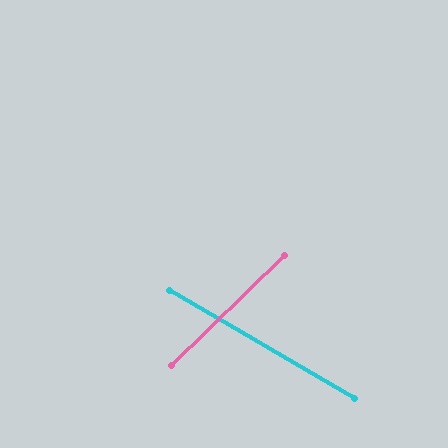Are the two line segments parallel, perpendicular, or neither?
Neither parallel nor perpendicular — they differ by about 75°.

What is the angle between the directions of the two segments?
Approximately 75 degrees.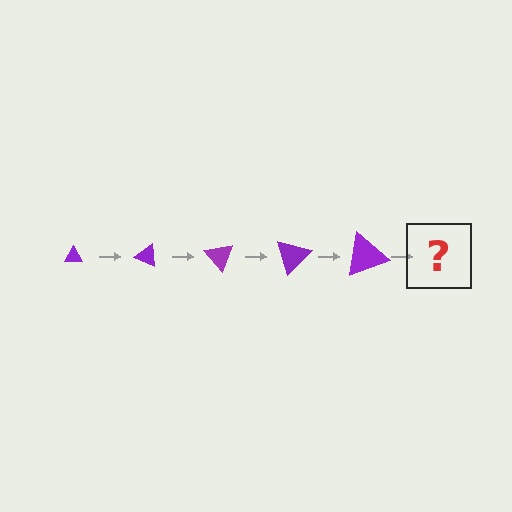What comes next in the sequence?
The next element should be a triangle, larger than the previous one and rotated 125 degrees from the start.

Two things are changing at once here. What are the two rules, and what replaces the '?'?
The two rules are that the triangle grows larger each step and it rotates 25 degrees each step. The '?' should be a triangle, larger than the previous one and rotated 125 degrees from the start.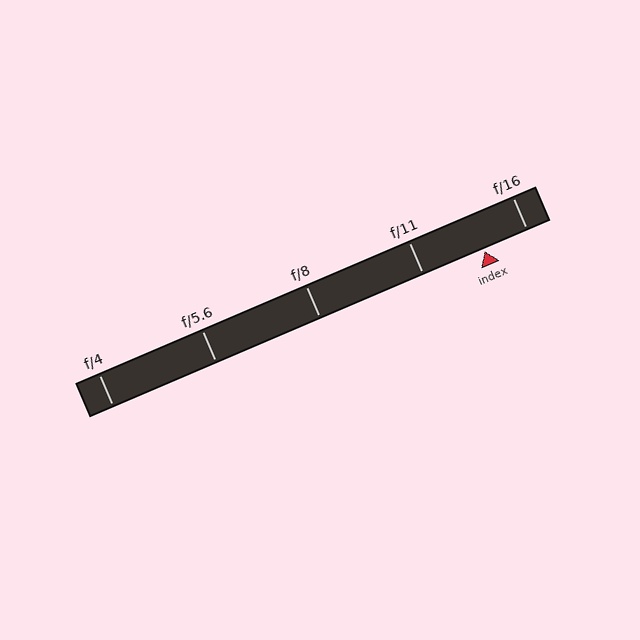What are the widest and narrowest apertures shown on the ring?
The widest aperture shown is f/4 and the narrowest is f/16.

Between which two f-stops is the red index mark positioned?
The index mark is between f/11 and f/16.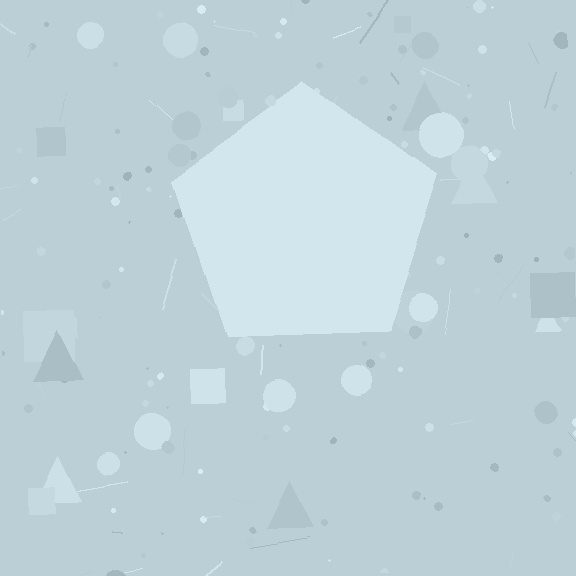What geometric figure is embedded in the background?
A pentagon is embedded in the background.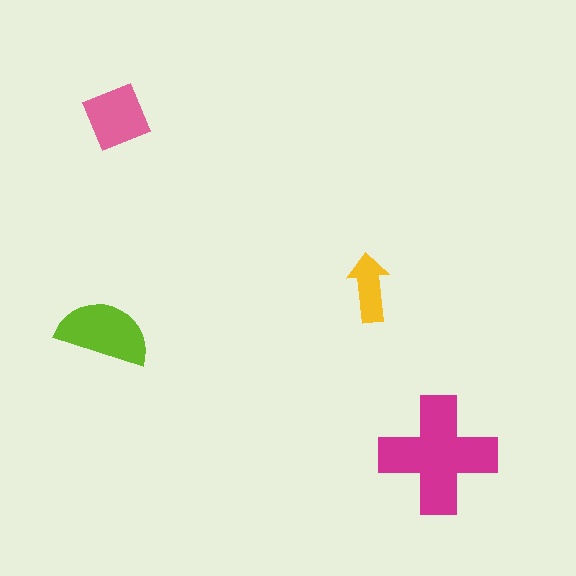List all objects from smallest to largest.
The yellow arrow, the pink square, the lime semicircle, the magenta cross.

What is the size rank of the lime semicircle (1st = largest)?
2nd.